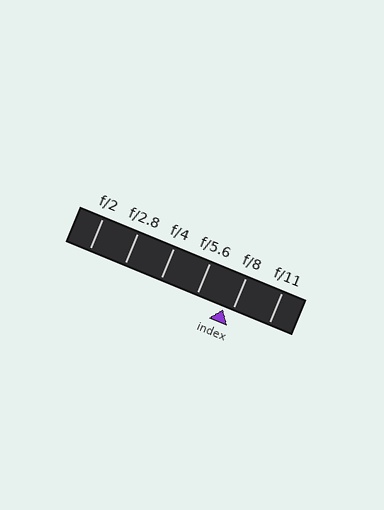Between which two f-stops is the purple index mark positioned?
The index mark is between f/5.6 and f/8.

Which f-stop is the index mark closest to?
The index mark is closest to f/8.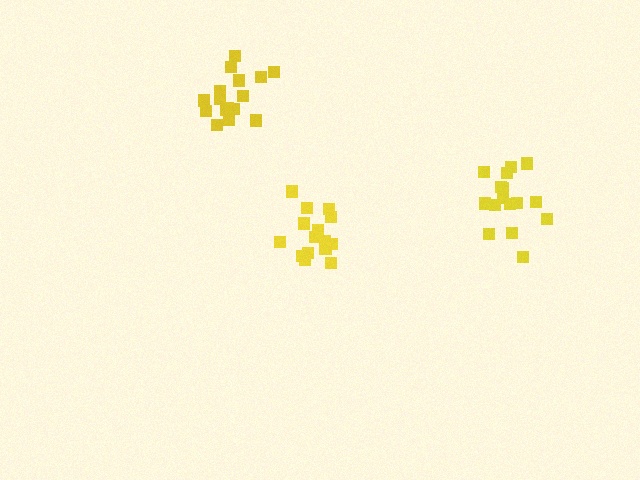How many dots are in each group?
Group 1: 15 dots, Group 2: 16 dots, Group 3: 16 dots (47 total).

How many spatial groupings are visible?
There are 3 spatial groupings.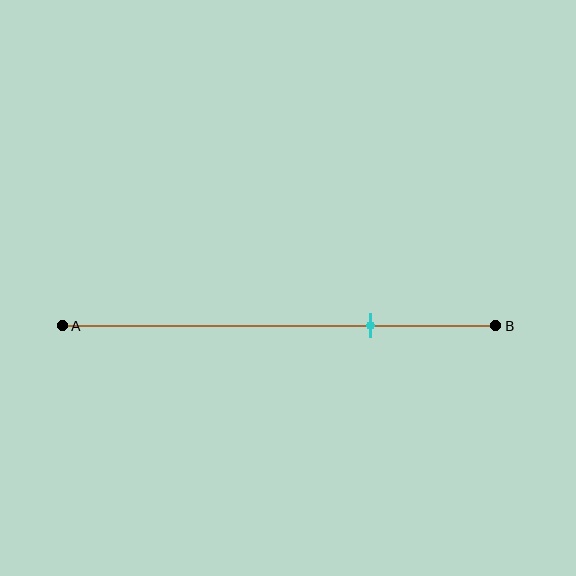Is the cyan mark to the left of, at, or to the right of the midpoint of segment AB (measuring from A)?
The cyan mark is to the right of the midpoint of segment AB.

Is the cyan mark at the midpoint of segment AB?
No, the mark is at about 70% from A, not at the 50% midpoint.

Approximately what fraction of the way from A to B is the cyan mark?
The cyan mark is approximately 70% of the way from A to B.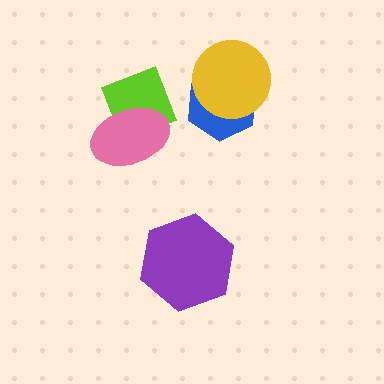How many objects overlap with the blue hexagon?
1 object overlaps with the blue hexagon.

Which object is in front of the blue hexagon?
The yellow circle is in front of the blue hexagon.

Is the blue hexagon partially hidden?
Yes, it is partially covered by another shape.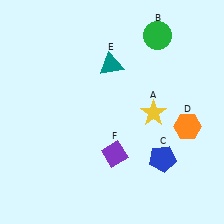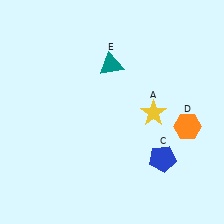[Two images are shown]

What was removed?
The purple diamond (F), the green circle (B) were removed in Image 2.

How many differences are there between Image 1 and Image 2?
There are 2 differences between the two images.